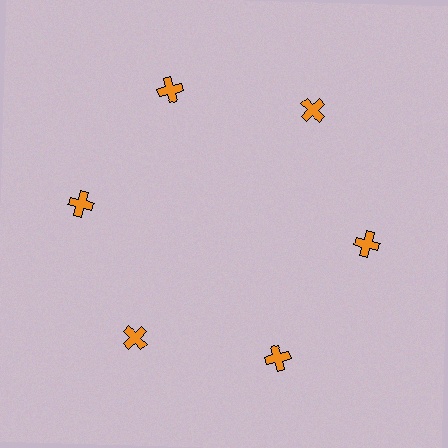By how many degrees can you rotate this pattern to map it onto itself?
The pattern maps onto itself every 60 degrees of rotation.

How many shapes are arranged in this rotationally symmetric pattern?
There are 6 shapes, arranged in 6 groups of 1.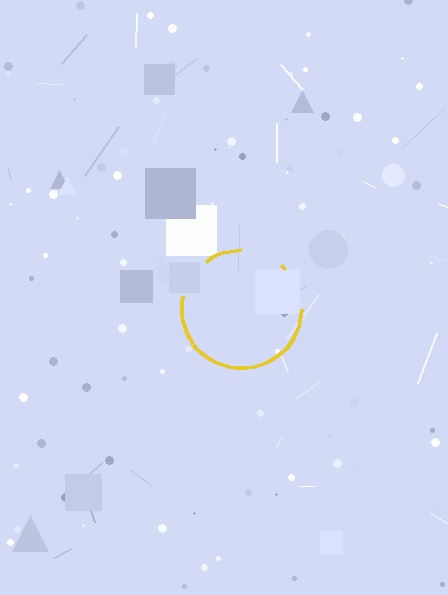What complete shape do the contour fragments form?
The contour fragments form a circle.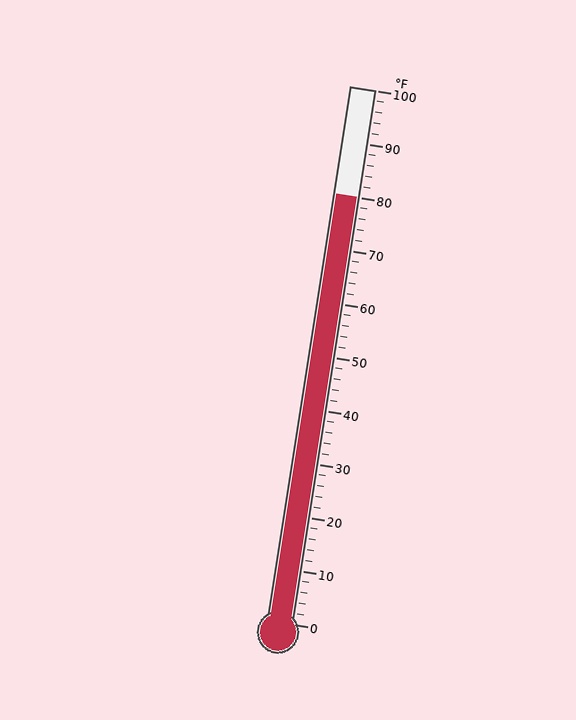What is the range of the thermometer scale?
The thermometer scale ranges from 0°F to 100°F.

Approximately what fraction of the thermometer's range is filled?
The thermometer is filled to approximately 80% of its range.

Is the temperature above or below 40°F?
The temperature is above 40°F.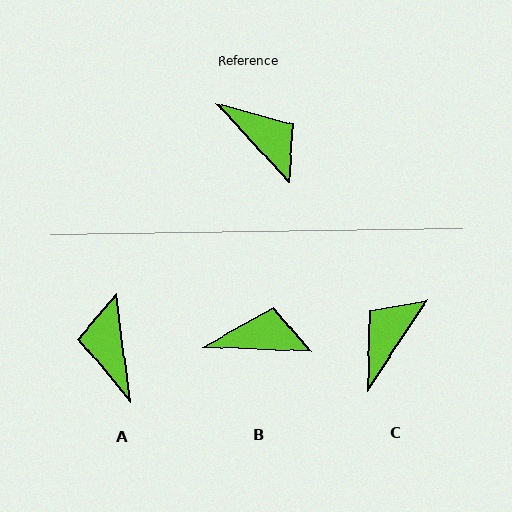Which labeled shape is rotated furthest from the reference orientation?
A, about 144 degrees away.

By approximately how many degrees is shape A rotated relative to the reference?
Approximately 144 degrees counter-clockwise.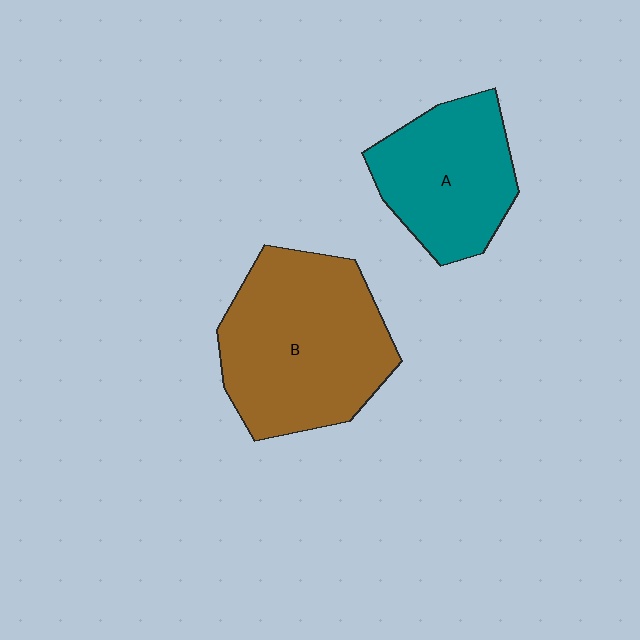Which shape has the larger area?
Shape B (brown).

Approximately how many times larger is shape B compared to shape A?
Approximately 1.5 times.